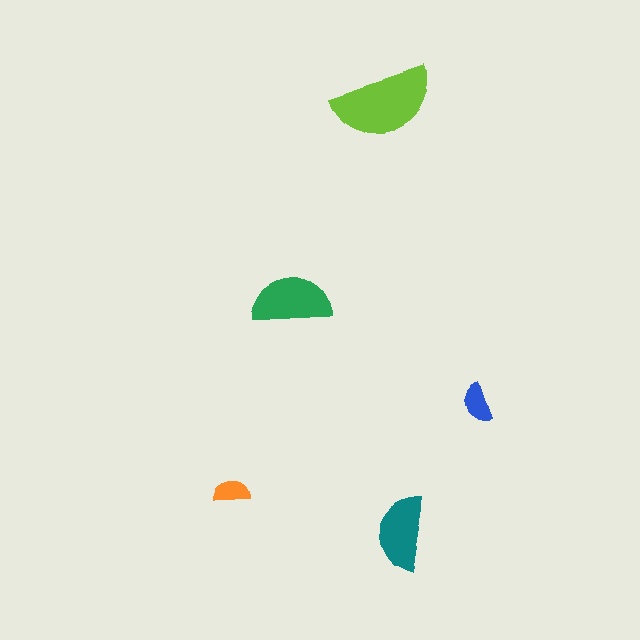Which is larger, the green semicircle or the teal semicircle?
The green one.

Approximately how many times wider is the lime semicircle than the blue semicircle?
About 2.5 times wider.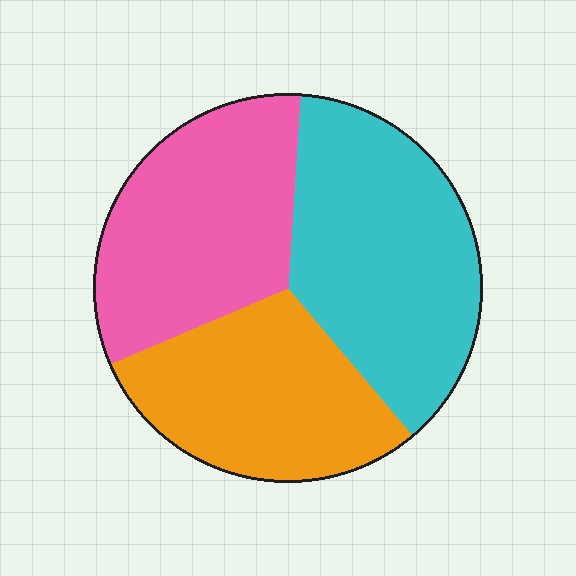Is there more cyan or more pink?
Cyan.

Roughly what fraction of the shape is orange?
Orange covers around 30% of the shape.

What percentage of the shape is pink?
Pink takes up about one third (1/3) of the shape.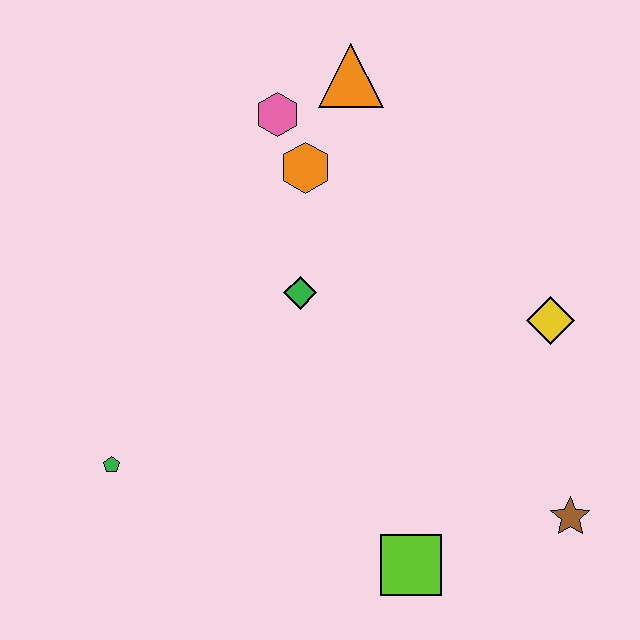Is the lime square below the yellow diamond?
Yes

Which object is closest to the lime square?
The brown star is closest to the lime square.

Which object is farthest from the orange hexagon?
The brown star is farthest from the orange hexagon.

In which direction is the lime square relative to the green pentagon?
The lime square is to the right of the green pentagon.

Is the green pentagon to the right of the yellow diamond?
No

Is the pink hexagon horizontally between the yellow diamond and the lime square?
No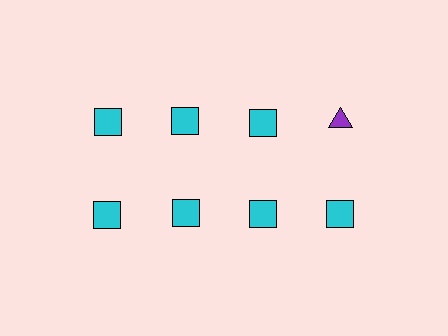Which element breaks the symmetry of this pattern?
The purple triangle in the top row, second from right column breaks the symmetry. All other shapes are cyan squares.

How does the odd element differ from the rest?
It differs in both color (purple instead of cyan) and shape (triangle instead of square).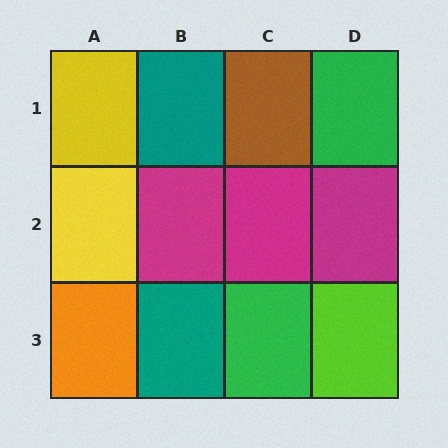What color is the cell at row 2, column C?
Magenta.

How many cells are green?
2 cells are green.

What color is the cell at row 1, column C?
Brown.